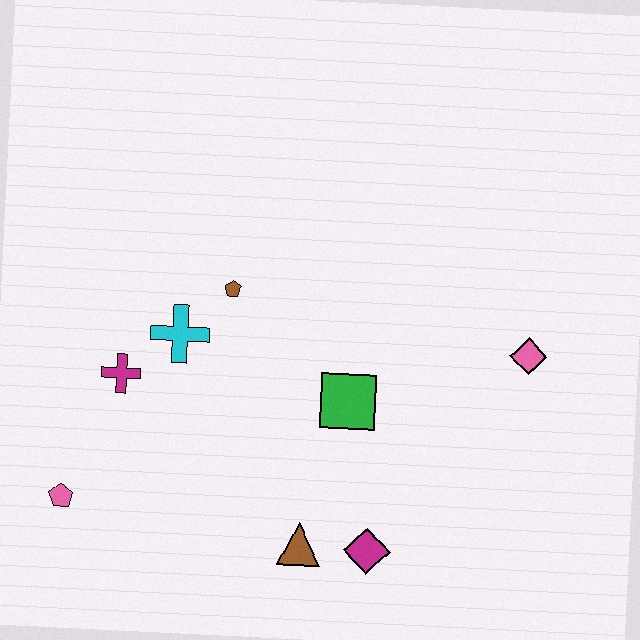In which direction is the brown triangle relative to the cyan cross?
The brown triangle is below the cyan cross.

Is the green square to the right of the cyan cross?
Yes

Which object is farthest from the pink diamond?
The pink pentagon is farthest from the pink diamond.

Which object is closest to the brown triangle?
The magenta diamond is closest to the brown triangle.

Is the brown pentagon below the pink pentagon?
No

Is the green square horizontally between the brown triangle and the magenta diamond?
Yes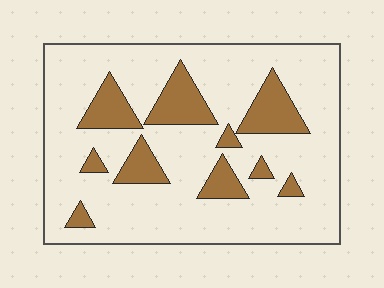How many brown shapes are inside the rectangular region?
10.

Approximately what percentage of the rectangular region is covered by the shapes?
Approximately 20%.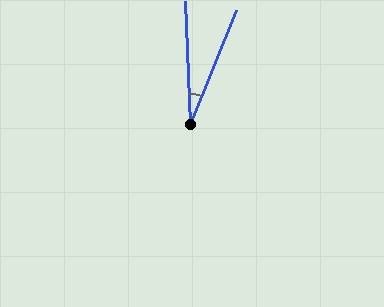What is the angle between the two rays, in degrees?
Approximately 25 degrees.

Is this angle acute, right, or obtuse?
It is acute.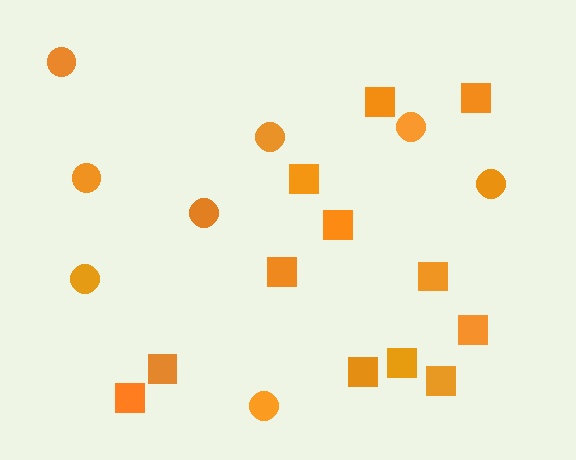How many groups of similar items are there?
There are 2 groups: one group of circles (8) and one group of squares (12).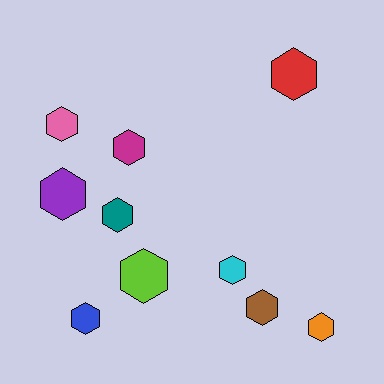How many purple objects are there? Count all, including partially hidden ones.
There is 1 purple object.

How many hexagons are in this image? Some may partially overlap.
There are 10 hexagons.